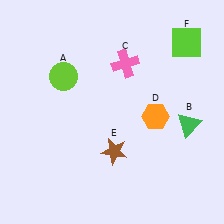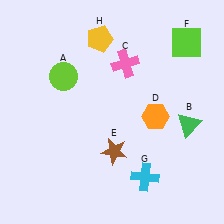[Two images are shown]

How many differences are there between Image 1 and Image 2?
There are 2 differences between the two images.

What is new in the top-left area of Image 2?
A yellow pentagon (H) was added in the top-left area of Image 2.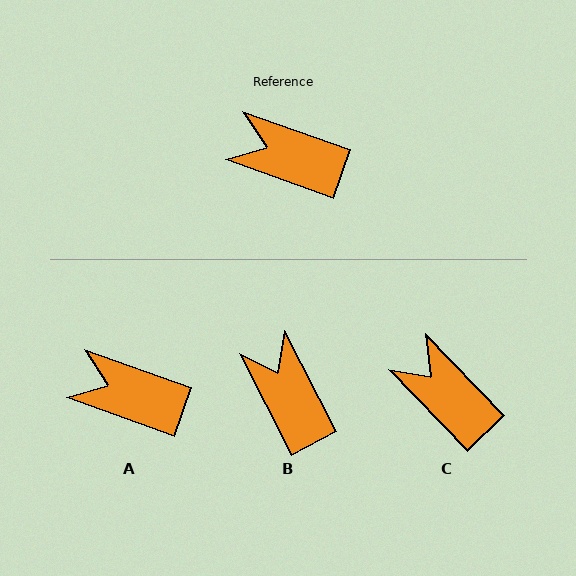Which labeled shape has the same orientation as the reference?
A.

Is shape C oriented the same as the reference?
No, it is off by about 26 degrees.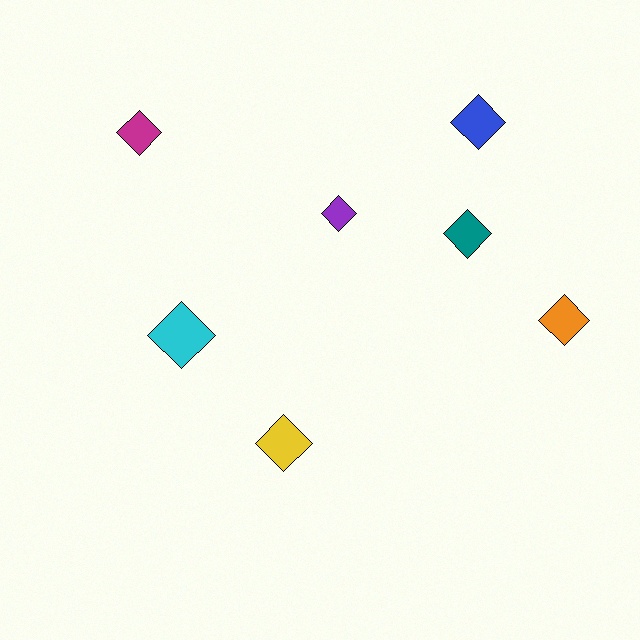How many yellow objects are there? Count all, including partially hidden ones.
There is 1 yellow object.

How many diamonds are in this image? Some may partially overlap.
There are 7 diamonds.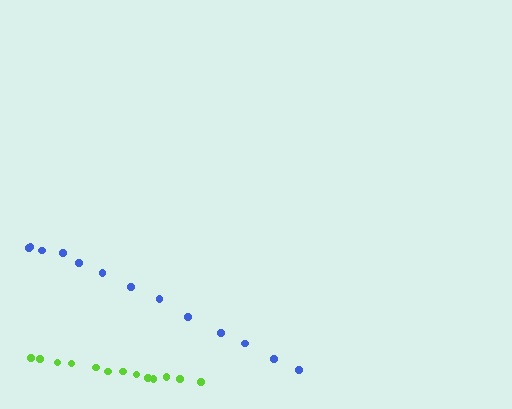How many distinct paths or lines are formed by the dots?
There are 2 distinct paths.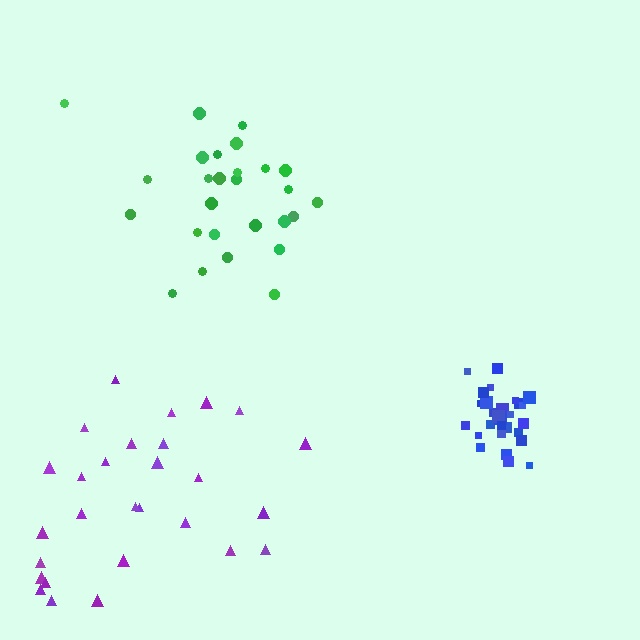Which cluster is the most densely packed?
Blue.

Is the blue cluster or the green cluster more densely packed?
Blue.